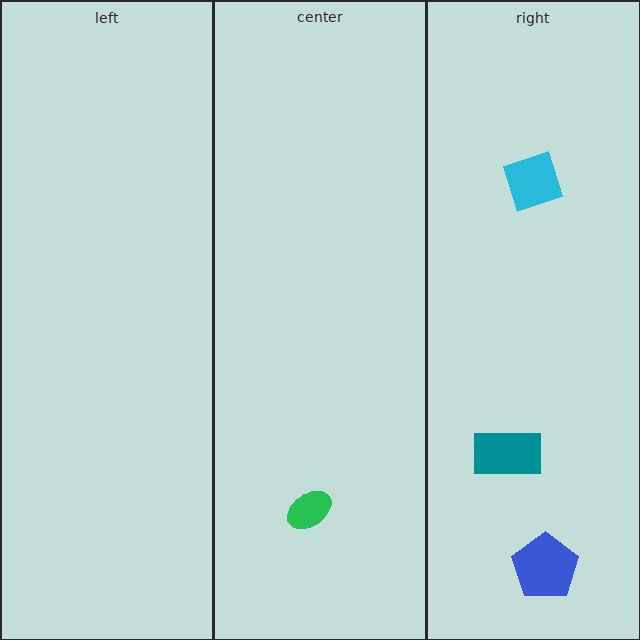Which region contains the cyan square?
The right region.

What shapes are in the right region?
The cyan square, the teal rectangle, the blue pentagon.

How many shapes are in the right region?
3.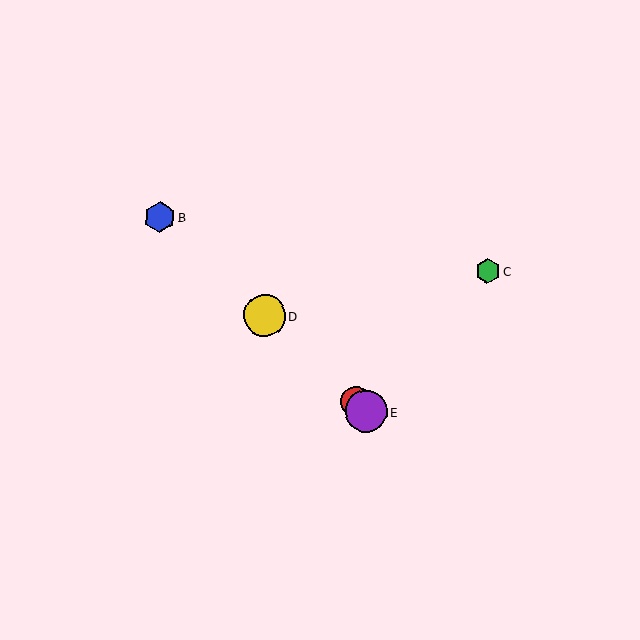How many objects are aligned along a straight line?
4 objects (A, B, D, E) are aligned along a straight line.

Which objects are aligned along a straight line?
Objects A, B, D, E are aligned along a straight line.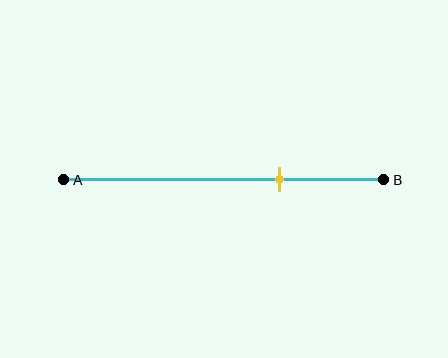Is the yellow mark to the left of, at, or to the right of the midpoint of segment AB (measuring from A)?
The yellow mark is to the right of the midpoint of segment AB.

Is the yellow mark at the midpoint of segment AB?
No, the mark is at about 65% from A, not at the 50% midpoint.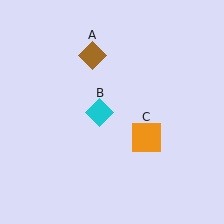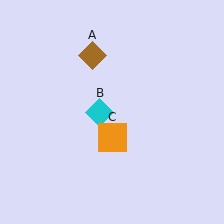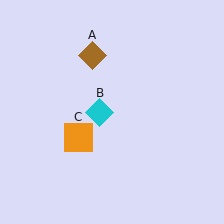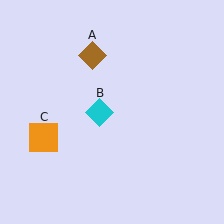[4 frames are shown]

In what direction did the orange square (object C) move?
The orange square (object C) moved left.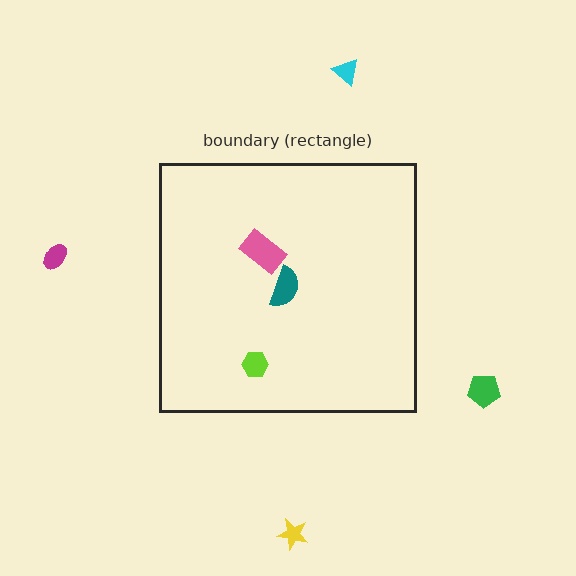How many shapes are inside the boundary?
3 inside, 4 outside.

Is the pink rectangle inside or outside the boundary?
Inside.